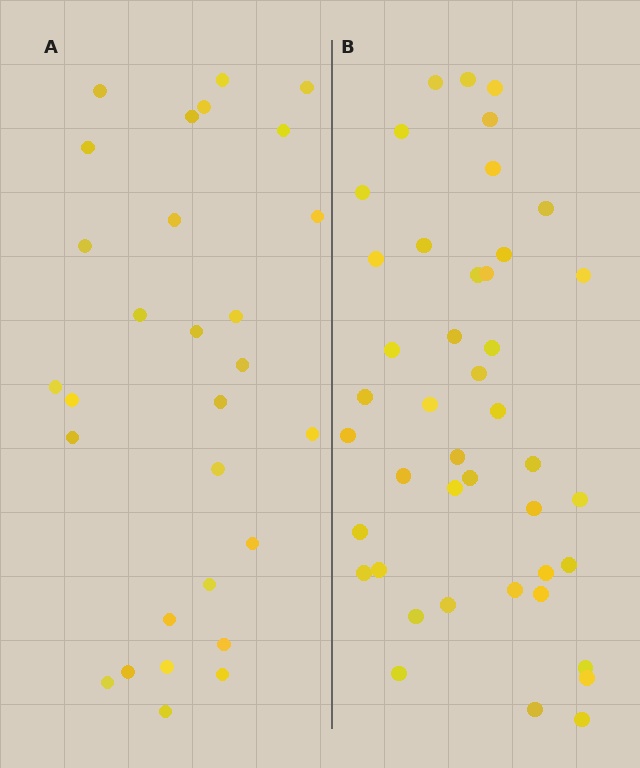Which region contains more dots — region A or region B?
Region B (the right region) has more dots.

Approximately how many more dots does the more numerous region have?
Region B has approximately 15 more dots than region A.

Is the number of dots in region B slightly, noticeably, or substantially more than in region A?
Region B has substantially more. The ratio is roughly 1.5 to 1.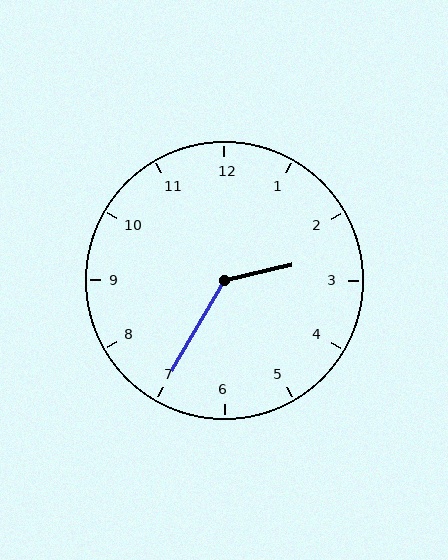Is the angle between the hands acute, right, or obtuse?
It is obtuse.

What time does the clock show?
2:35.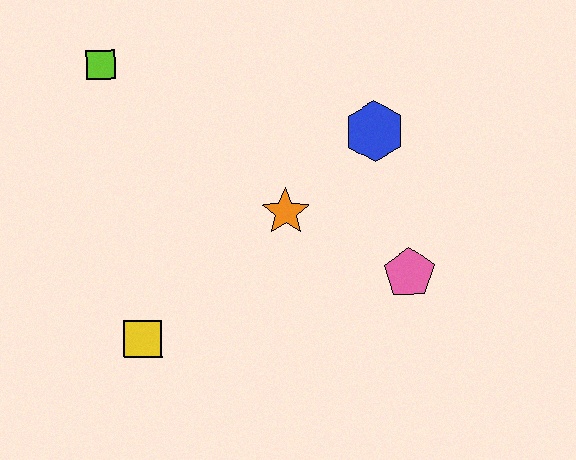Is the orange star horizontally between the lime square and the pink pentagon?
Yes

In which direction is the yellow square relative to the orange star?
The yellow square is to the left of the orange star.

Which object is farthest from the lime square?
The pink pentagon is farthest from the lime square.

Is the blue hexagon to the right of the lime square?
Yes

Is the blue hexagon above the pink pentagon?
Yes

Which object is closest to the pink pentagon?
The orange star is closest to the pink pentagon.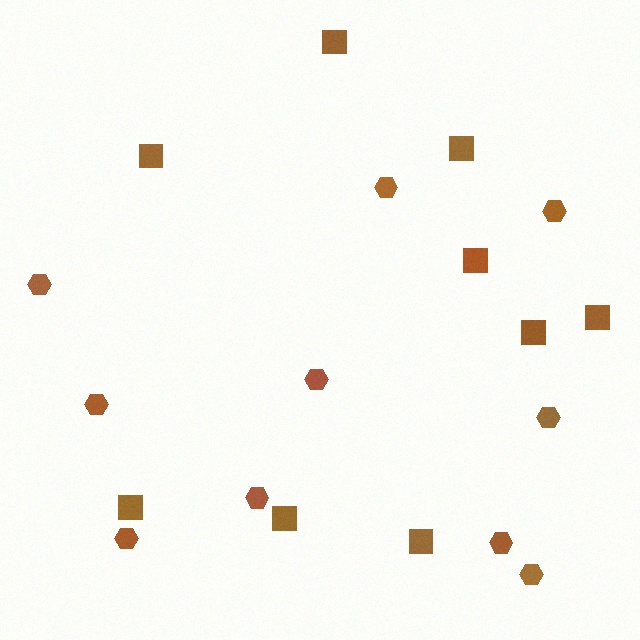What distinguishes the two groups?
There are 2 groups: one group of hexagons (10) and one group of squares (9).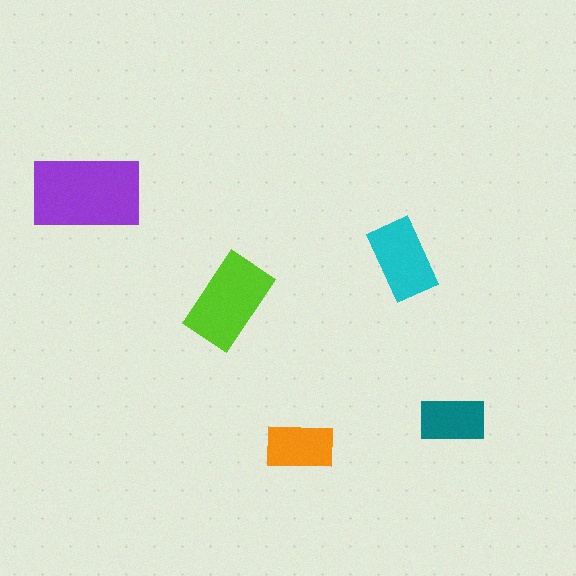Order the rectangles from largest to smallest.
the purple one, the lime one, the cyan one, the orange one, the teal one.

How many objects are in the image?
There are 5 objects in the image.